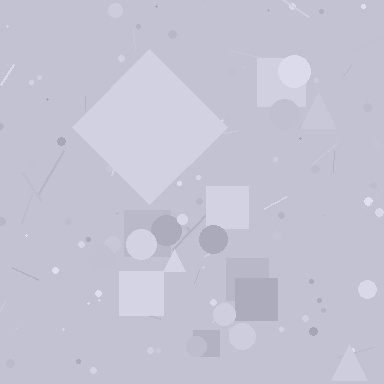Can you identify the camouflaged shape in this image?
The camouflaged shape is a diamond.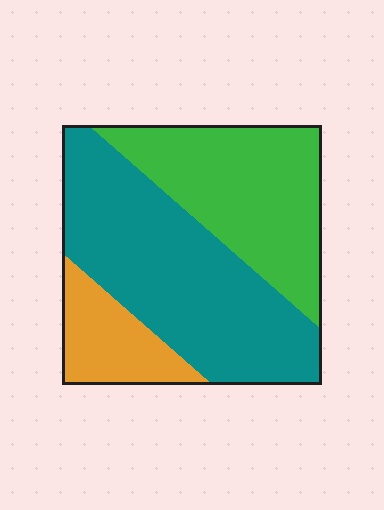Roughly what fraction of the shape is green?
Green covers about 35% of the shape.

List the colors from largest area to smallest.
From largest to smallest: teal, green, orange.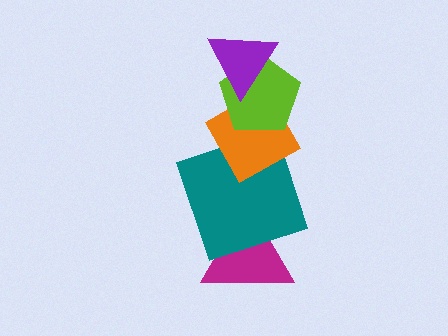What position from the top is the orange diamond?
The orange diamond is 3rd from the top.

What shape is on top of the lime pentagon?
The purple triangle is on top of the lime pentagon.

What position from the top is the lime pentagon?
The lime pentagon is 2nd from the top.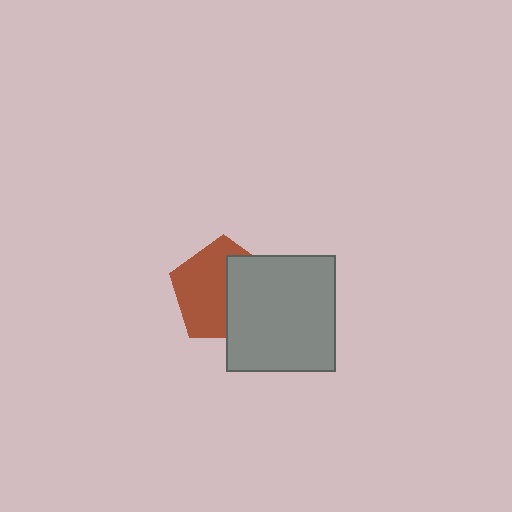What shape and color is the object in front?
The object in front is a gray rectangle.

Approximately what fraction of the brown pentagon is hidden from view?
Roughly 44% of the brown pentagon is hidden behind the gray rectangle.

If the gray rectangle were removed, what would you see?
You would see the complete brown pentagon.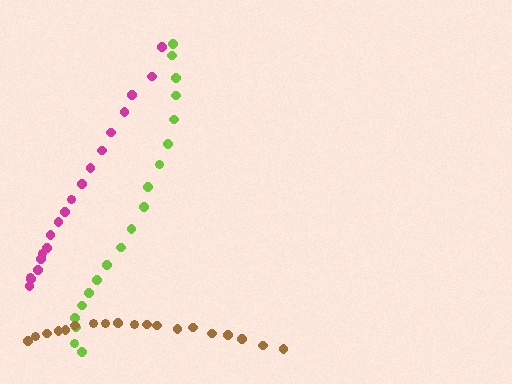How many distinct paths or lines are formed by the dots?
There are 3 distinct paths.